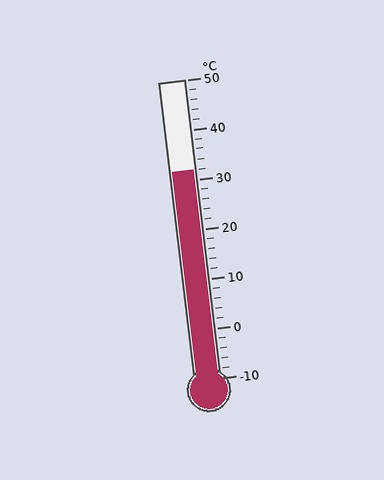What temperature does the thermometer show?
The thermometer shows approximately 32°C.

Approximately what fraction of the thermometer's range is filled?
The thermometer is filled to approximately 70% of its range.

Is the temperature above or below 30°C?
The temperature is above 30°C.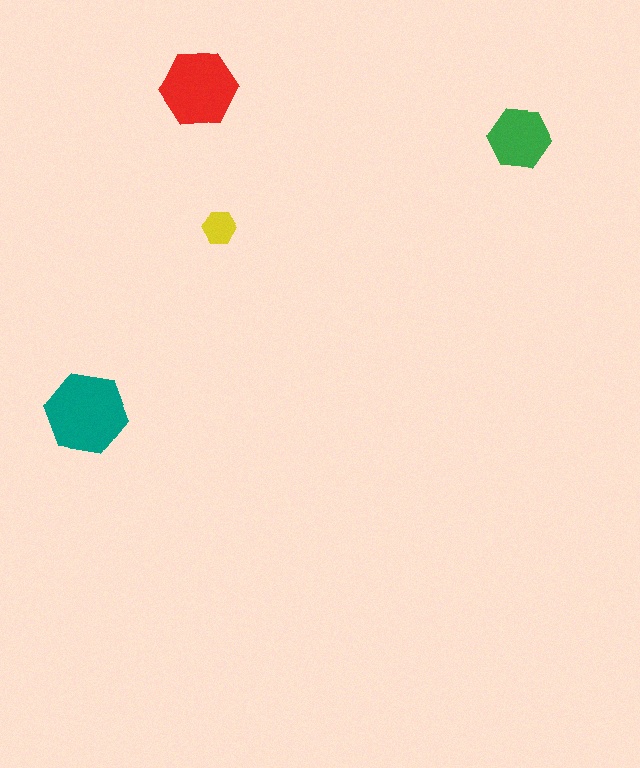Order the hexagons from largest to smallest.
the teal one, the red one, the green one, the yellow one.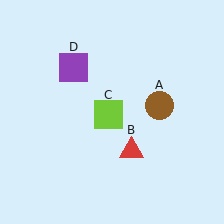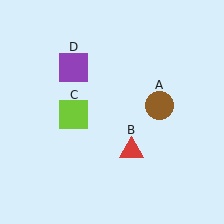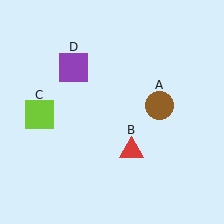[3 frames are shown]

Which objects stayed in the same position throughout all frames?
Brown circle (object A) and red triangle (object B) and purple square (object D) remained stationary.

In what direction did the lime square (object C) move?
The lime square (object C) moved left.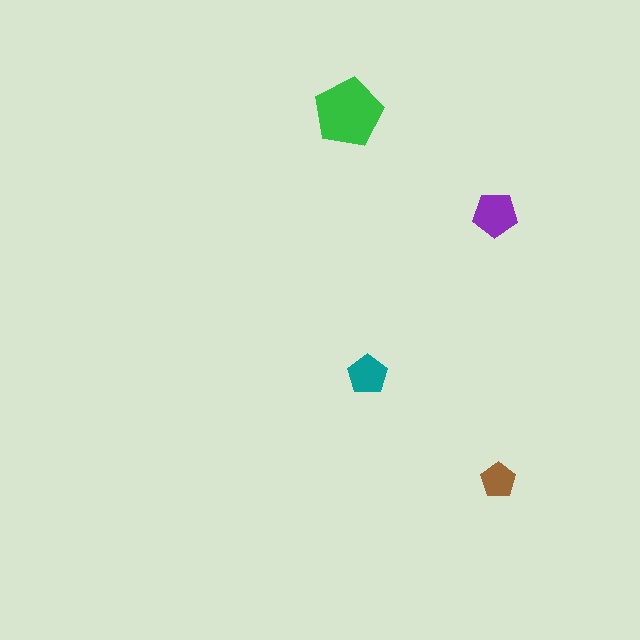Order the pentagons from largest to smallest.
the green one, the purple one, the teal one, the brown one.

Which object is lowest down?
The brown pentagon is bottommost.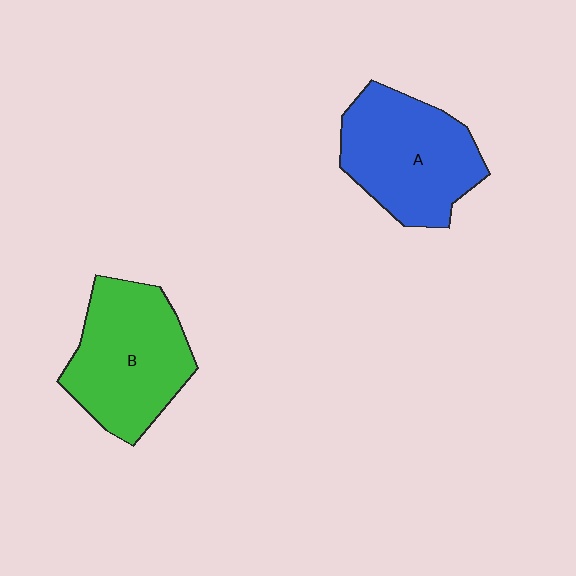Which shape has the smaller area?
Shape A (blue).